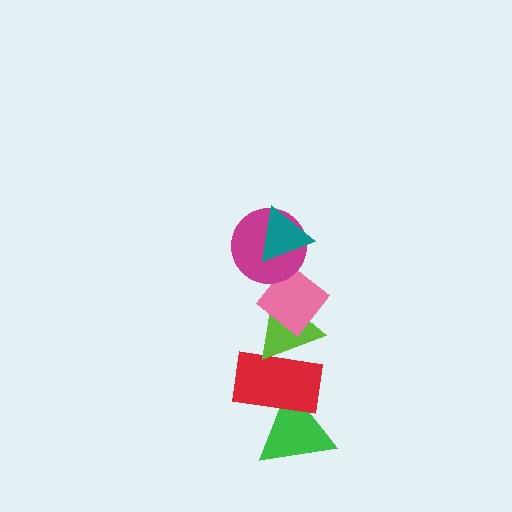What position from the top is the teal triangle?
The teal triangle is 1st from the top.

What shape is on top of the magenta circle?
The teal triangle is on top of the magenta circle.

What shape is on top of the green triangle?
The red rectangle is on top of the green triangle.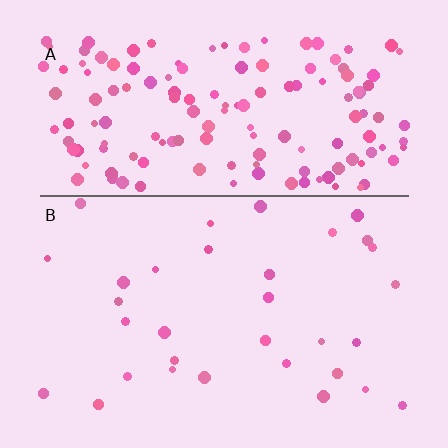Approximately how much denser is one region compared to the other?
Approximately 4.9× — region A over region B.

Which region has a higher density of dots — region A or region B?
A (the top).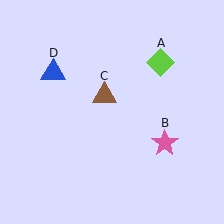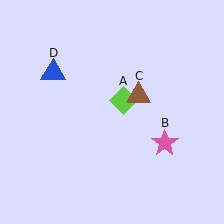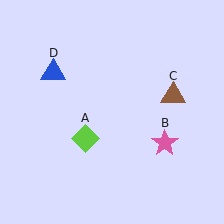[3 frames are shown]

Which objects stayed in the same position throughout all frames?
Pink star (object B) and blue triangle (object D) remained stationary.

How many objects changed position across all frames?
2 objects changed position: lime diamond (object A), brown triangle (object C).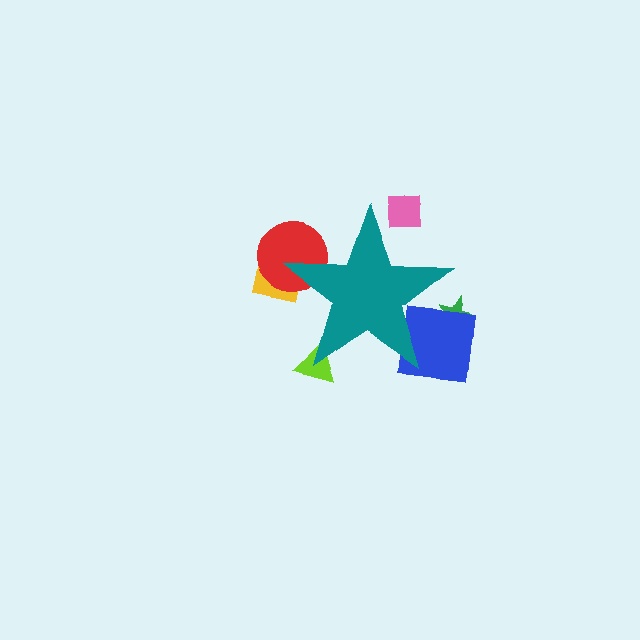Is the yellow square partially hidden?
Yes, the yellow square is partially hidden behind the teal star.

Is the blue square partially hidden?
Yes, the blue square is partially hidden behind the teal star.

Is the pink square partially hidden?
Yes, the pink square is partially hidden behind the teal star.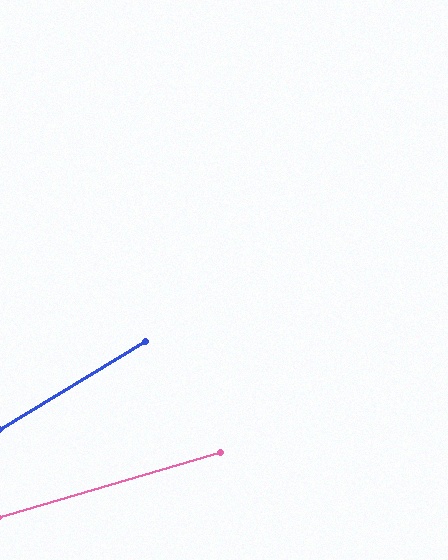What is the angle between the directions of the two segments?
Approximately 15 degrees.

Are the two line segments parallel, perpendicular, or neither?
Neither parallel nor perpendicular — they differ by about 15°.